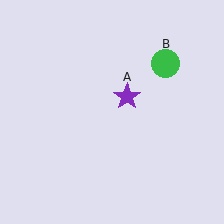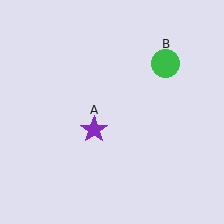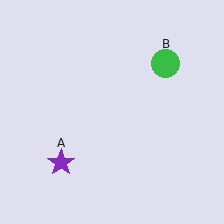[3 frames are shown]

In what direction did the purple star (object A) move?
The purple star (object A) moved down and to the left.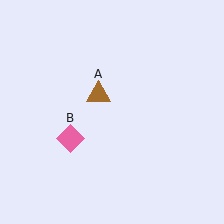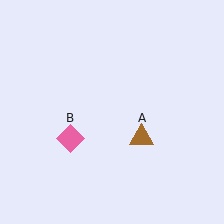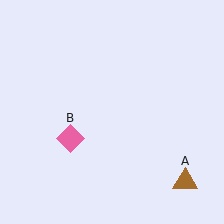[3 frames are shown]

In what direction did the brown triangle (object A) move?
The brown triangle (object A) moved down and to the right.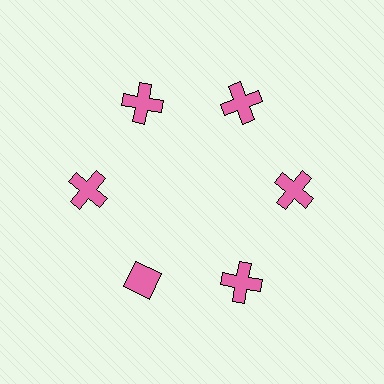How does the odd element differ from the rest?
It has a different shape: diamond instead of cross.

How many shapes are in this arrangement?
There are 6 shapes arranged in a ring pattern.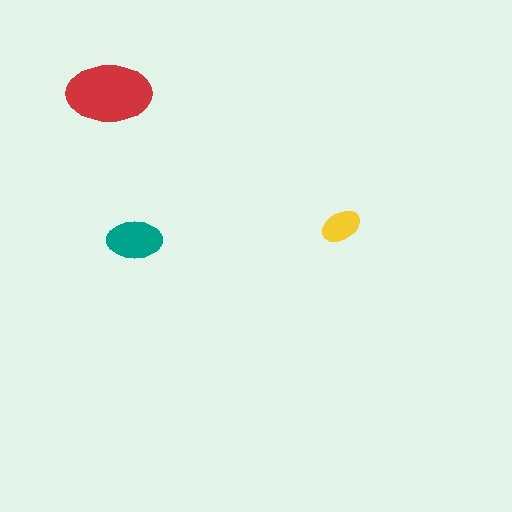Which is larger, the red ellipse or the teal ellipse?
The red one.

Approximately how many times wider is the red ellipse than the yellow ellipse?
About 2 times wider.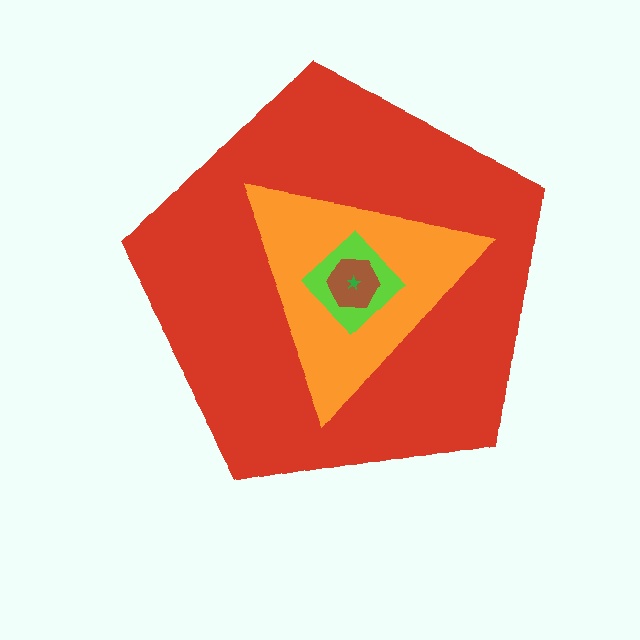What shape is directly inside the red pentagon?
The orange triangle.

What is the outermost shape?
The red pentagon.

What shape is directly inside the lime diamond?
The brown hexagon.